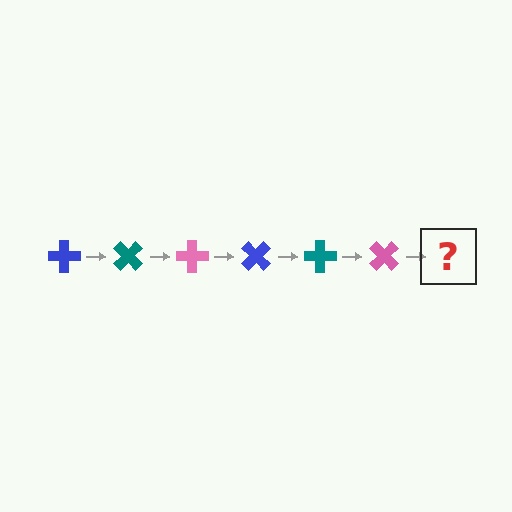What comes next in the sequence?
The next element should be a blue cross, rotated 270 degrees from the start.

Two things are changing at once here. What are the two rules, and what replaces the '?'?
The two rules are that it rotates 45 degrees each step and the color cycles through blue, teal, and pink. The '?' should be a blue cross, rotated 270 degrees from the start.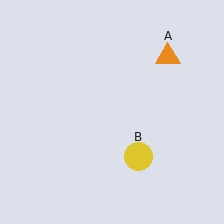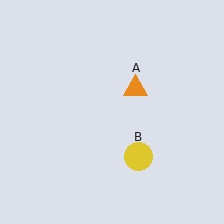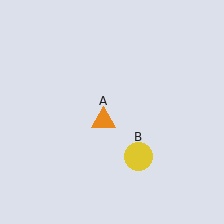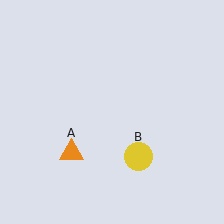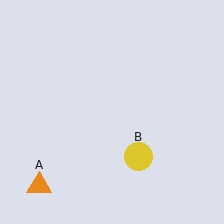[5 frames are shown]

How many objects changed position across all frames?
1 object changed position: orange triangle (object A).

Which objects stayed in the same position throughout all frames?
Yellow circle (object B) remained stationary.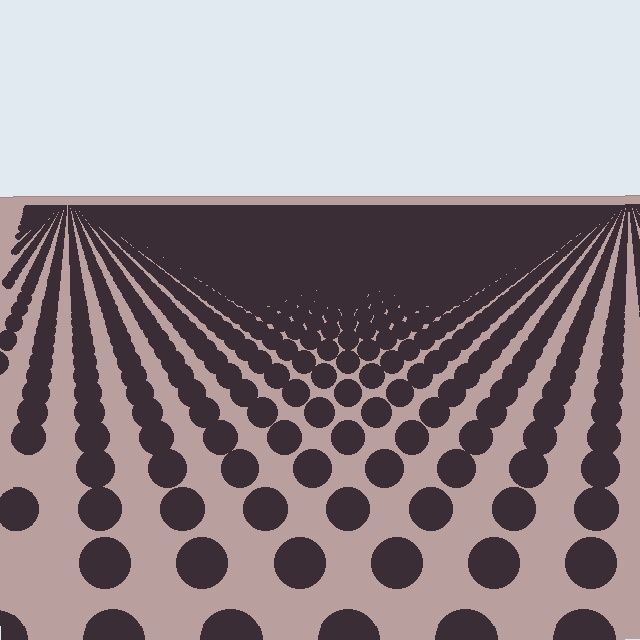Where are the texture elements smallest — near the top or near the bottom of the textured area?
Near the top.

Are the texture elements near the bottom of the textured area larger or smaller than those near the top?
Larger. Near the bottom, elements are closer to the viewer and appear at a bigger on-screen size.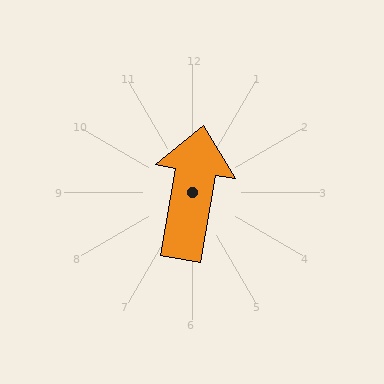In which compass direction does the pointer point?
North.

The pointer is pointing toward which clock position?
Roughly 12 o'clock.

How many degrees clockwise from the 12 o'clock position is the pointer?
Approximately 10 degrees.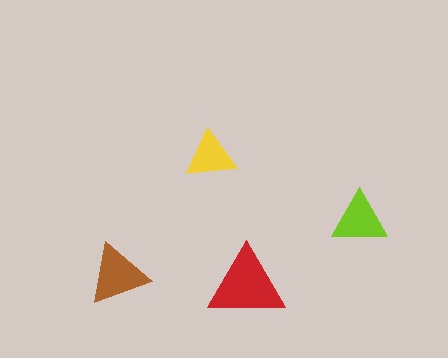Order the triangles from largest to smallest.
the red one, the brown one, the lime one, the yellow one.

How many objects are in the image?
There are 4 objects in the image.